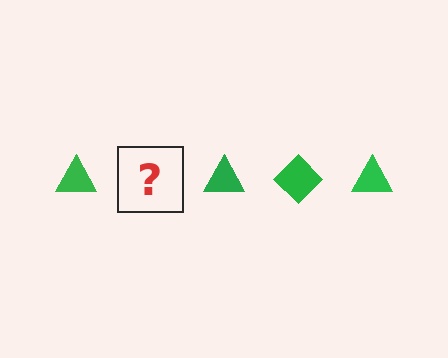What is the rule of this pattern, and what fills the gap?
The rule is that the pattern cycles through triangle, diamond shapes in green. The gap should be filled with a green diamond.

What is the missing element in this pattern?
The missing element is a green diamond.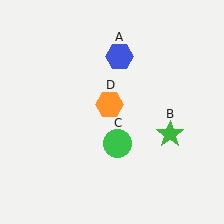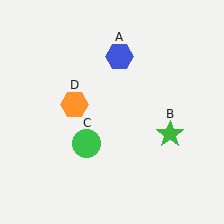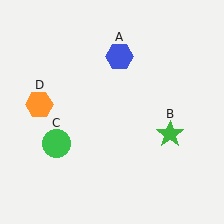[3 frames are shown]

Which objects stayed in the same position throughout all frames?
Blue hexagon (object A) and green star (object B) remained stationary.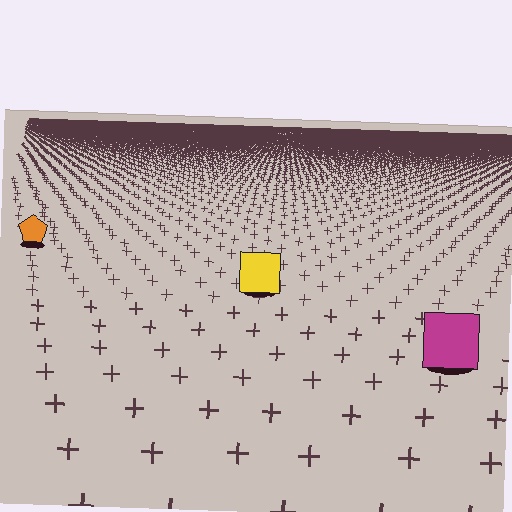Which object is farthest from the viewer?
The orange pentagon is farthest from the viewer. It appears smaller and the ground texture around it is denser.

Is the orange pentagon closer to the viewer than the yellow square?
No. The yellow square is closer — you can tell from the texture gradient: the ground texture is coarser near it.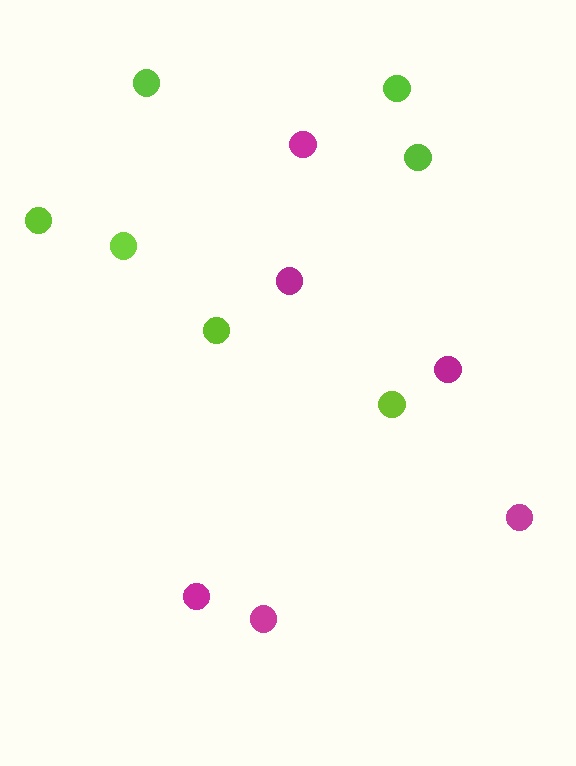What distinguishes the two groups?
There are 2 groups: one group of magenta circles (6) and one group of lime circles (7).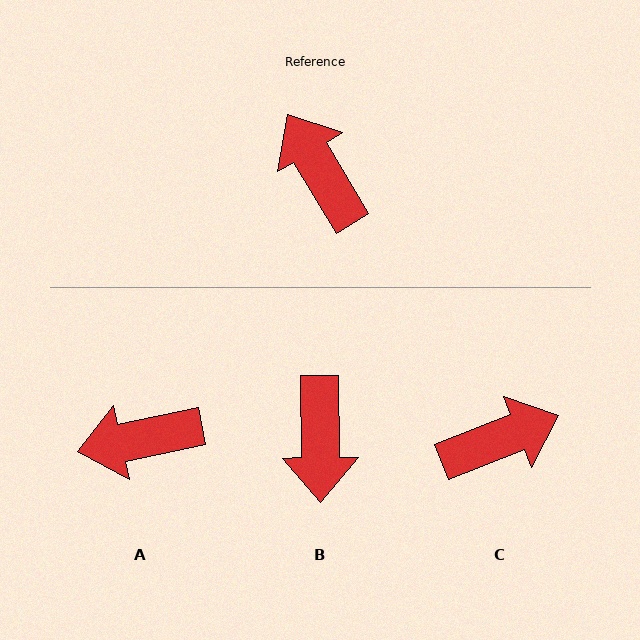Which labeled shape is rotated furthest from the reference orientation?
B, about 150 degrees away.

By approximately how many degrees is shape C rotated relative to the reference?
Approximately 99 degrees clockwise.